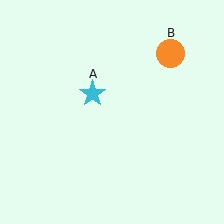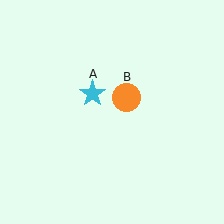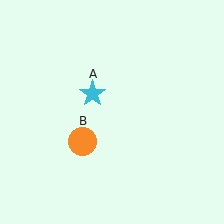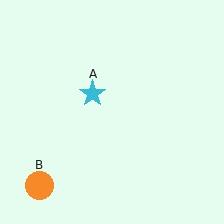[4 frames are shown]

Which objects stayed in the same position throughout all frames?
Cyan star (object A) remained stationary.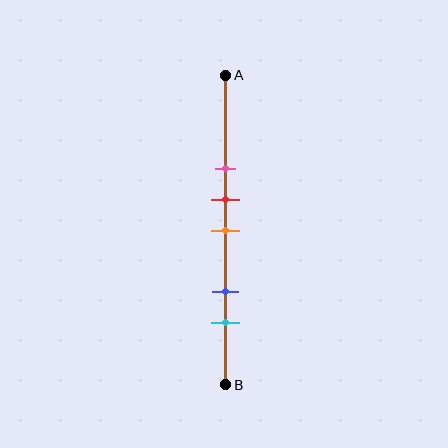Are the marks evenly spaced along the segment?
No, the marks are not evenly spaced.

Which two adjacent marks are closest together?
The red and orange marks are the closest adjacent pair.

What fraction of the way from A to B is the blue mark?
The blue mark is approximately 70% (0.7) of the way from A to B.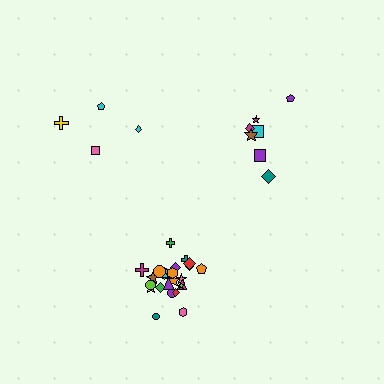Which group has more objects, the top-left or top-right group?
The top-right group.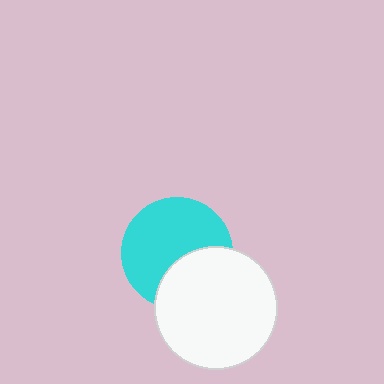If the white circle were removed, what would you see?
You would see the complete cyan circle.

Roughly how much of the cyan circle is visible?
Most of it is visible (roughly 65%).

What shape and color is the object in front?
The object in front is a white circle.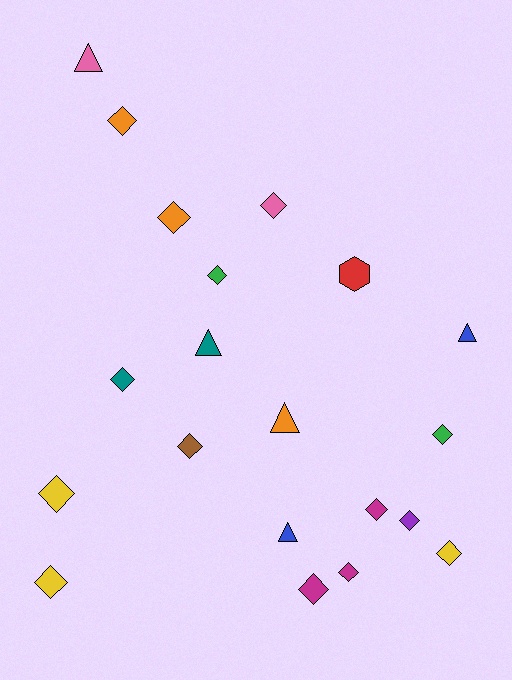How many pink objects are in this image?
There are 2 pink objects.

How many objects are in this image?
There are 20 objects.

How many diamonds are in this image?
There are 14 diamonds.